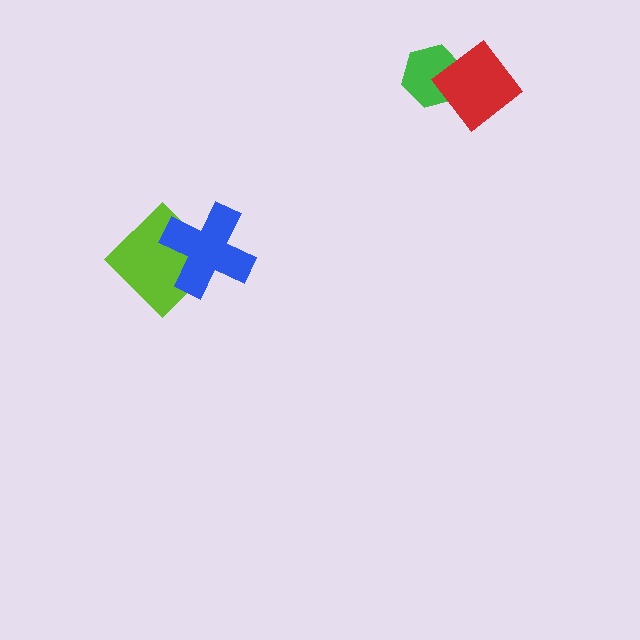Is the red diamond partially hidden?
No, no other shape covers it.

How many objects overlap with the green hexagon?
1 object overlaps with the green hexagon.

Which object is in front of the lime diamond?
The blue cross is in front of the lime diamond.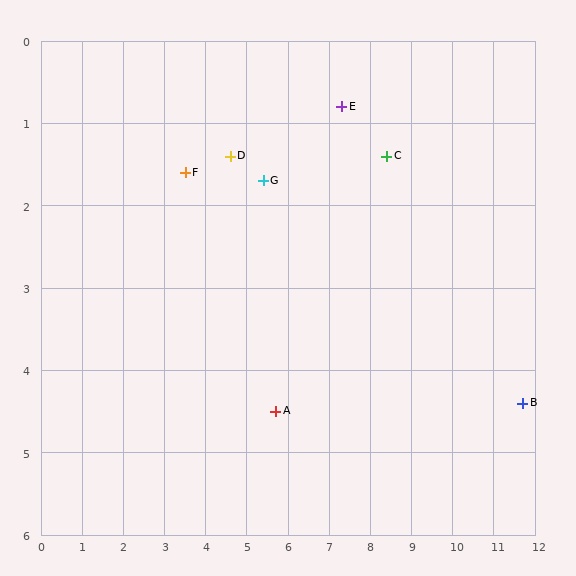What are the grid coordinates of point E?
Point E is at approximately (7.3, 0.8).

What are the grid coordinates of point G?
Point G is at approximately (5.4, 1.7).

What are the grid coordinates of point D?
Point D is at approximately (4.6, 1.4).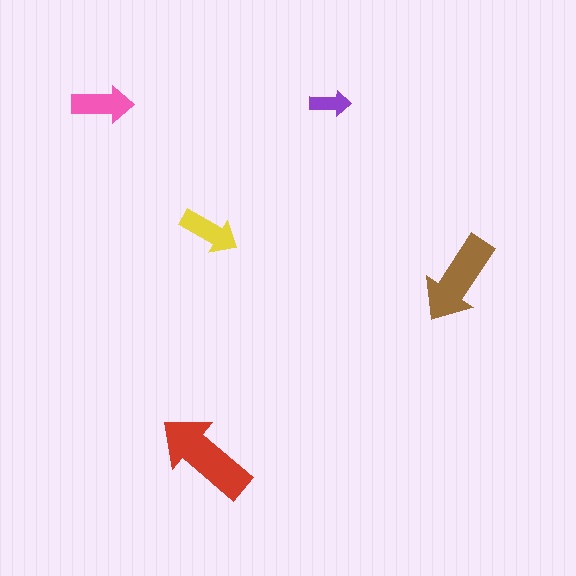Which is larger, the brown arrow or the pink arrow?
The brown one.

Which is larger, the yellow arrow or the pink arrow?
The pink one.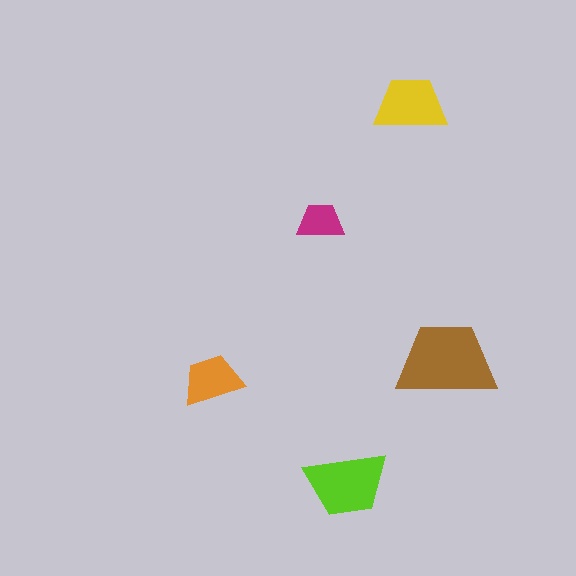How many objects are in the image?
There are 5 objects in the image.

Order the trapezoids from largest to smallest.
the brown one, the lime one, the yellow one, the orange one, the magenta one.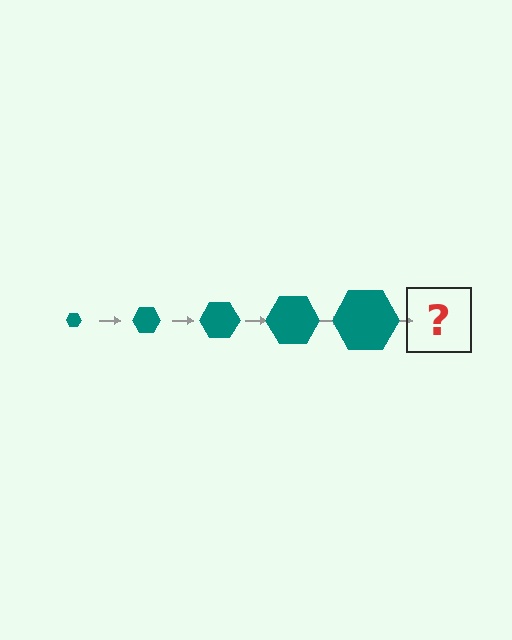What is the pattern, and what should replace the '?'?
The pattern is that the hexagon gets progressively larger each step. The '?' should be a teal hexagon, larger than the previous one.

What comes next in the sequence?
The next element should be a teal hexagon, larger than the previous one.